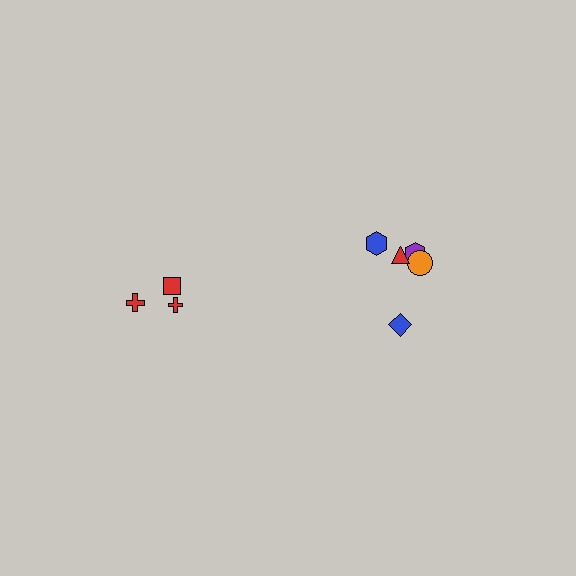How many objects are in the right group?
There are 5 objects.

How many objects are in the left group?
There are 3 objects.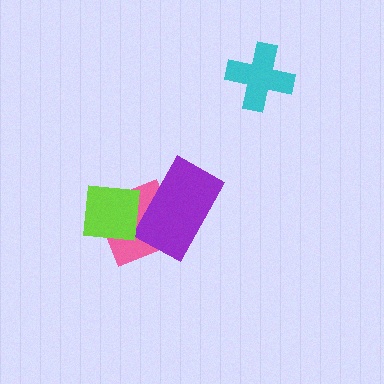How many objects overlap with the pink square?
2 objects overlap with the pink square.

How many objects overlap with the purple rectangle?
1 object overlaps with the purple rectangle.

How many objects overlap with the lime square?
1 object overlaps with the lime square.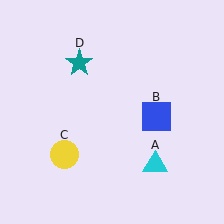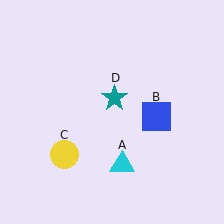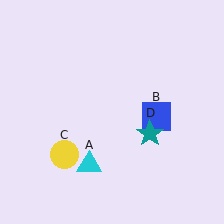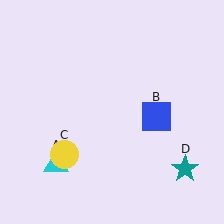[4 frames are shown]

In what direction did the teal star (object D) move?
The teal star (object D) moved down and to the right.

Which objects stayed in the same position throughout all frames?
Blue square (object B) and yellow circle (object C) remained stationary.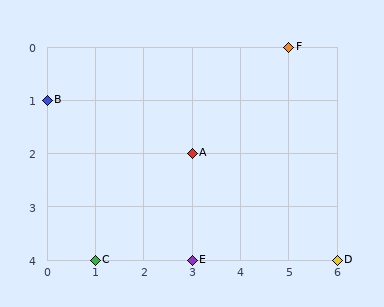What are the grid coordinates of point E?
Point E is at grid coordinates (3, 4).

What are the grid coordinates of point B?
Point B is at grid coordinates (0, 1).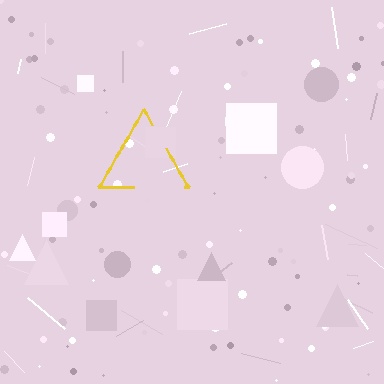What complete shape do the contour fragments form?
The contour fragments form a triangle.